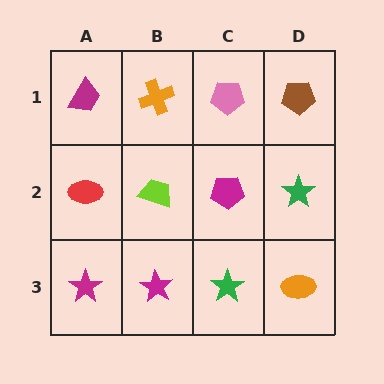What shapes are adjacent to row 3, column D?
A green star (row 2, column D), a green star (row 3, column C).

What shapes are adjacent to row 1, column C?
A magenta pentagon (row 2, column C), an orange cross (row 1, column B), a brown pentagon (row 1, column D).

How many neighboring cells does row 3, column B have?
3.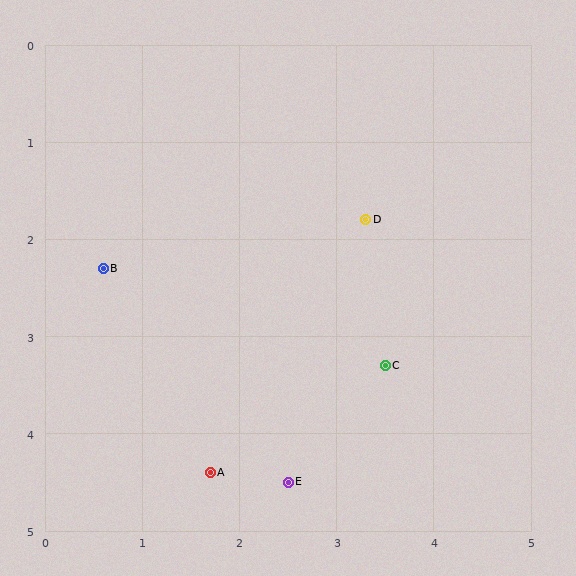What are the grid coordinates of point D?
Point D is at approximately (3.3, 1.8).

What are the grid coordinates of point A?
Point A is at approximately (1.7, 4.4).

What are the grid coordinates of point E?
Point E is at approximately (2.5, 4.5).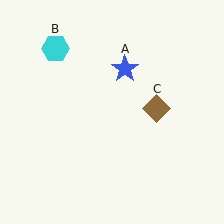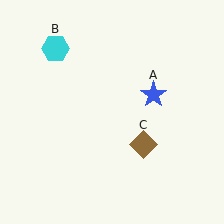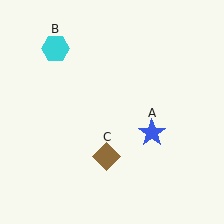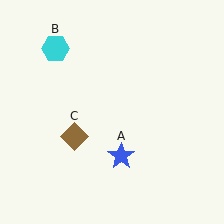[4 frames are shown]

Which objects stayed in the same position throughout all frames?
Cyan hexagon (object B) remained stationary.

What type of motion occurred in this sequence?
The blue star (object A), brown diamond (object C) rotated clockwise around the center of the scene.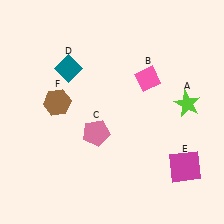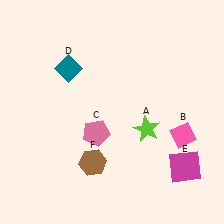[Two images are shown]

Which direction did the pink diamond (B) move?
The pink diamond (B) moved down.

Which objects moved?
The objects that moved are: the lime star (A), the pink diamond (B), the brown hexagon (F).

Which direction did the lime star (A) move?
The lime star (A) moved left.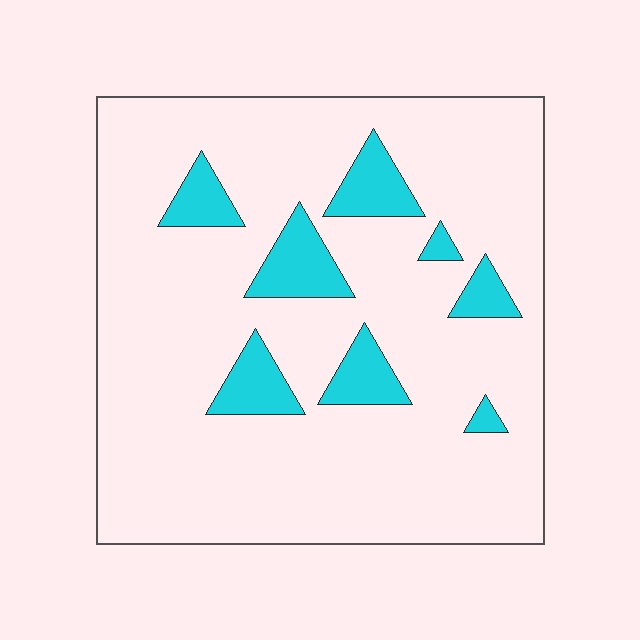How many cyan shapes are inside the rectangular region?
8.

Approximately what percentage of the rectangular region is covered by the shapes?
Approximately 15%.